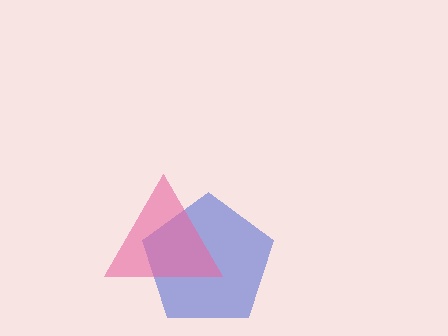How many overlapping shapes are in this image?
There are 2 overlapping shapes in the image.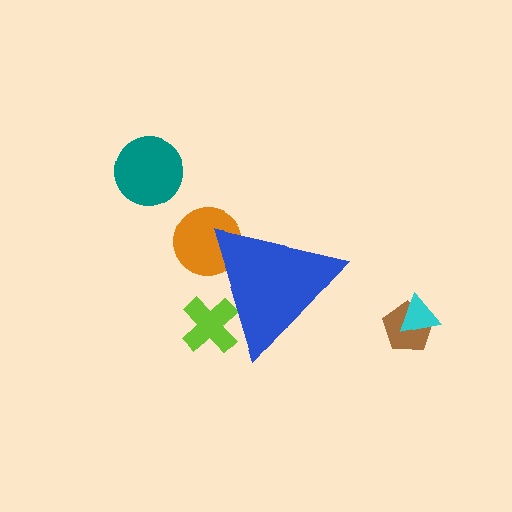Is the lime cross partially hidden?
Yes, the lime cross is partially hidden behind the blue triangle.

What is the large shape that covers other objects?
A blue triangle.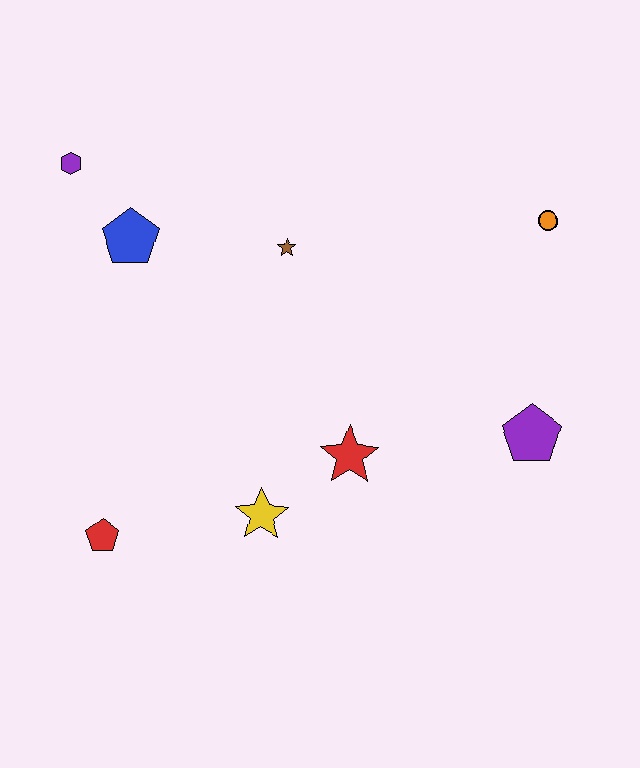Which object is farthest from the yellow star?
The orange circle is farthest from the yellow star.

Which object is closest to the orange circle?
The purple pentagon is closest to the orange circle.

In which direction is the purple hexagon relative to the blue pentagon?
The purple hexagon is above the blue pentagon.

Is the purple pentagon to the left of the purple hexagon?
No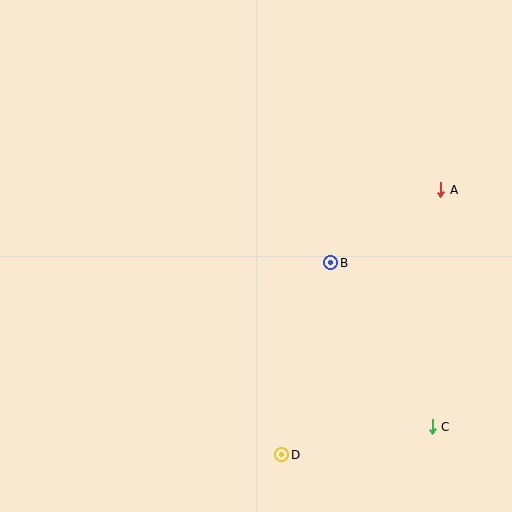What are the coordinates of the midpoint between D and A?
The midpoint between D and A is at (361, 322).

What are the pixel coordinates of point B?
Point B is at (331, 263).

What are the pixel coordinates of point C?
Point C is at (432, 427).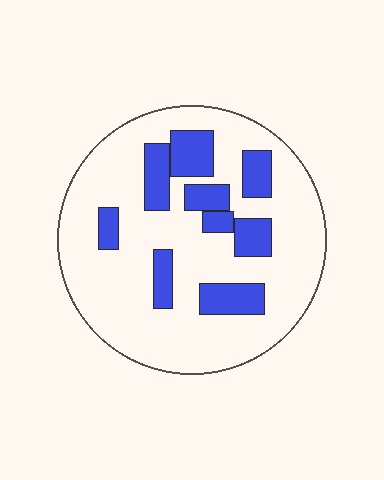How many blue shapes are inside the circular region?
9.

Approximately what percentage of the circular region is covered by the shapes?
Approximately 25%.